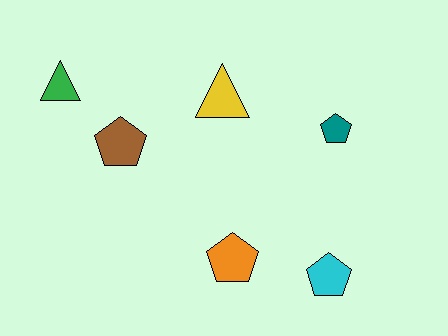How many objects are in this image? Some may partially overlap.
There are 6 objects.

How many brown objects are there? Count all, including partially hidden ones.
There is 1 brown object.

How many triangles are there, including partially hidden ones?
There are 2 triangles.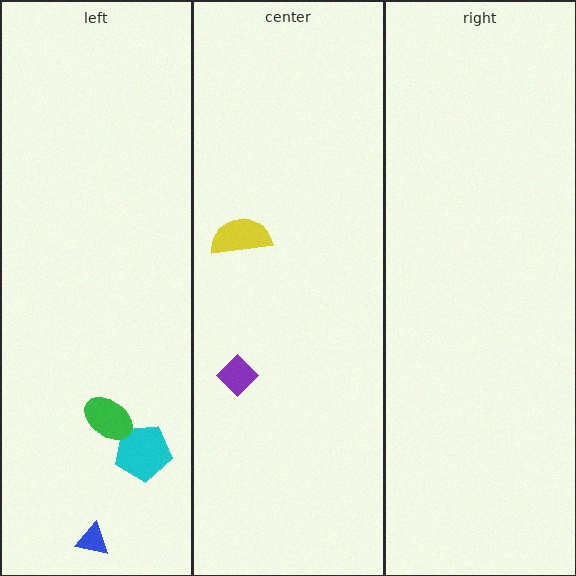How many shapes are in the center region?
2.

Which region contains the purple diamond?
The center region.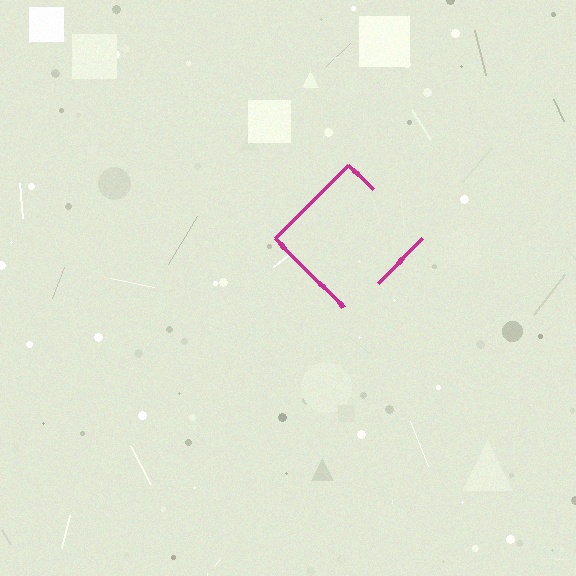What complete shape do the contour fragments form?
The contour fragments form a diamond.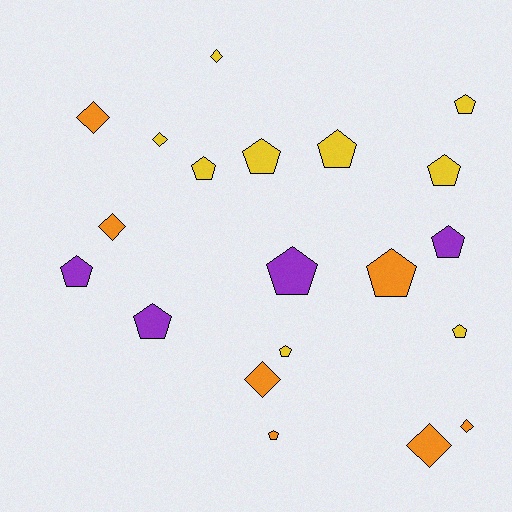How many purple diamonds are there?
There are no purple diamonds.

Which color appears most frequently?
Yellow, with 9 objects.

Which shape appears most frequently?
Pentagon, with 13 objects.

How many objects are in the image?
There are 20 objects.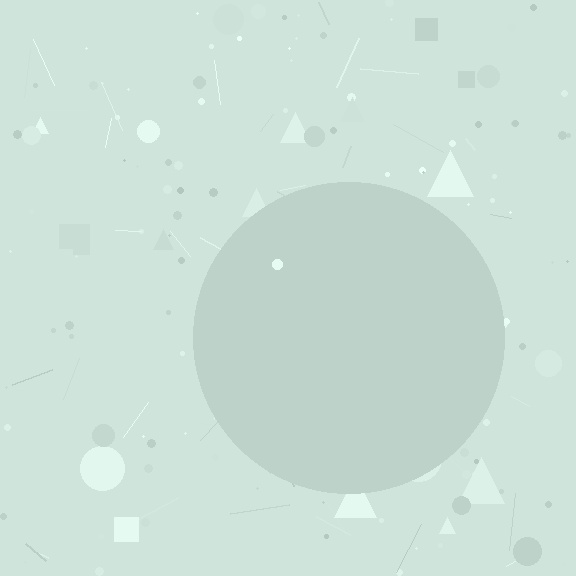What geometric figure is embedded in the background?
A circle is embedded in the background.